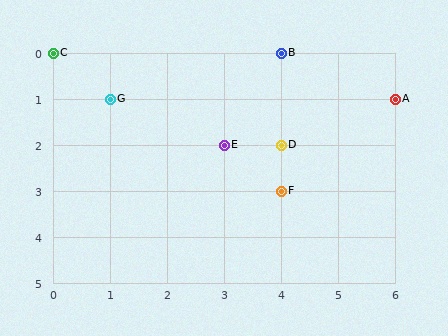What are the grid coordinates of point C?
Point C is at grid coordinates (0, 0).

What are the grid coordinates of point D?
Point D is at grid coordinates (4, 2).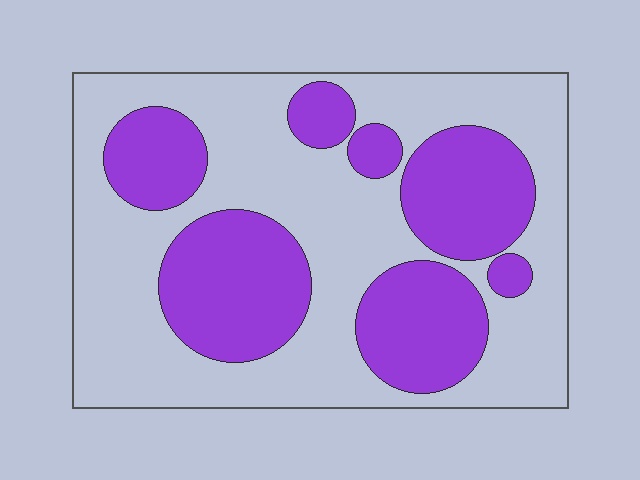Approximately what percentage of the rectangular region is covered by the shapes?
Approximately 40%.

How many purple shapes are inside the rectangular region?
7.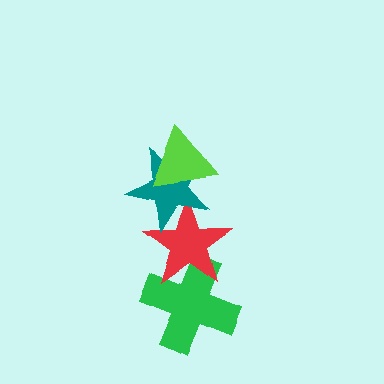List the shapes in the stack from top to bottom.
From top to bottom: the lime triangle, the teal star, the red star, the green cross.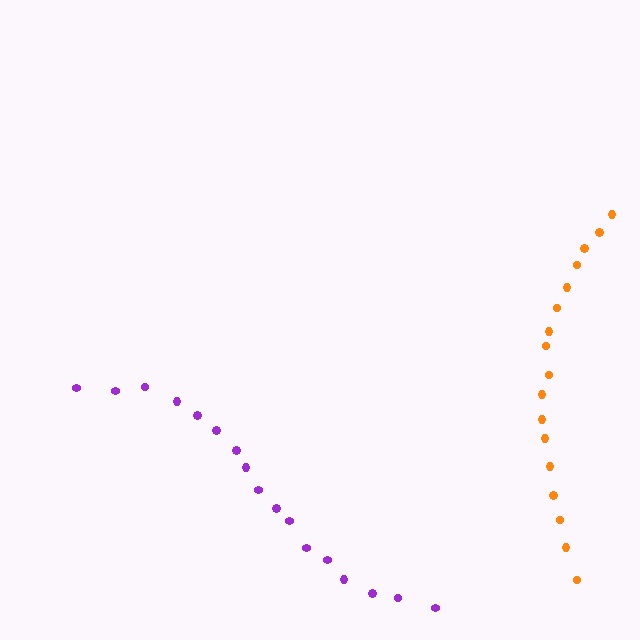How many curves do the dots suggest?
There are 2 distinct paths.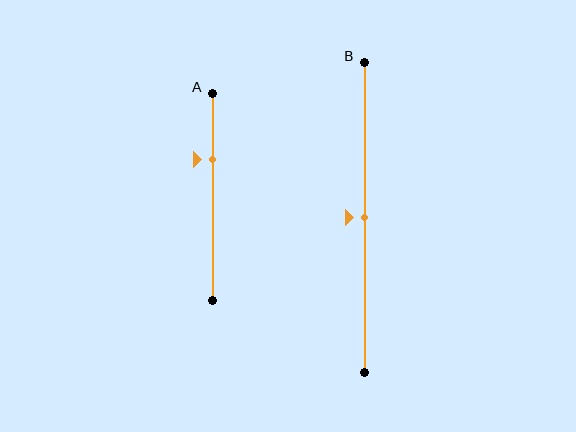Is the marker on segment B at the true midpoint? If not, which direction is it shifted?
Yes, the marker on segment B is at the true midpoint.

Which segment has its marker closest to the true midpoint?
Segment B has its marker closest to the true midpoint.